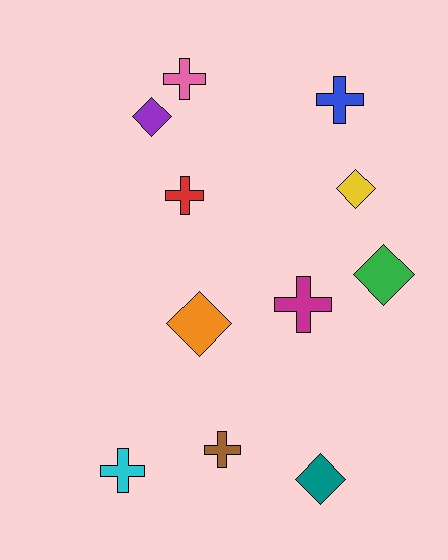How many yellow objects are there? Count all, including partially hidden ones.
There is 1 yellow object.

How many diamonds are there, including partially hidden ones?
There are 5 diamonds.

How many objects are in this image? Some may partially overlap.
There are 11 objects.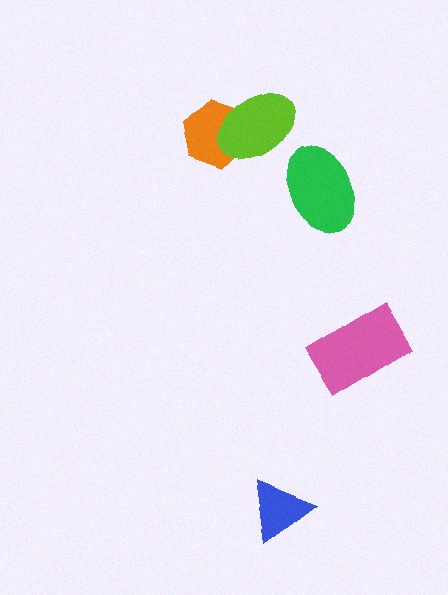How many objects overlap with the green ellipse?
0 objects overlap with the green ellipse.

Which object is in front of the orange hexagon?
The lime ellipse is in front of the orange hexagon.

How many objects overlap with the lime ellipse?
1 object overlaps with the lime ellipse.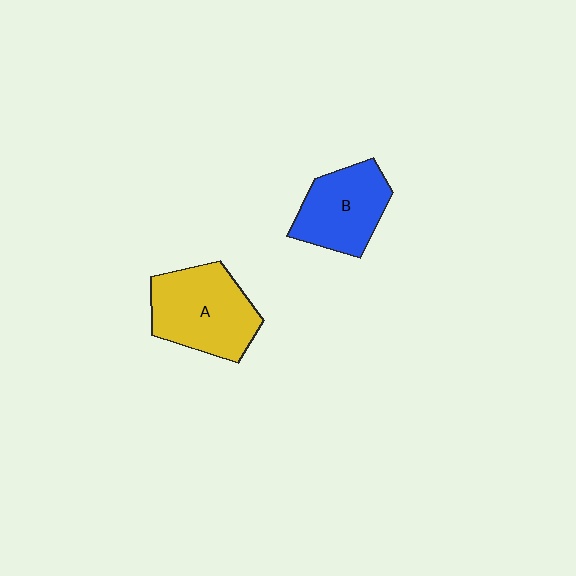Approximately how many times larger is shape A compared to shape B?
Approximately 1.2 times.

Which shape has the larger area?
Shape A (yellow).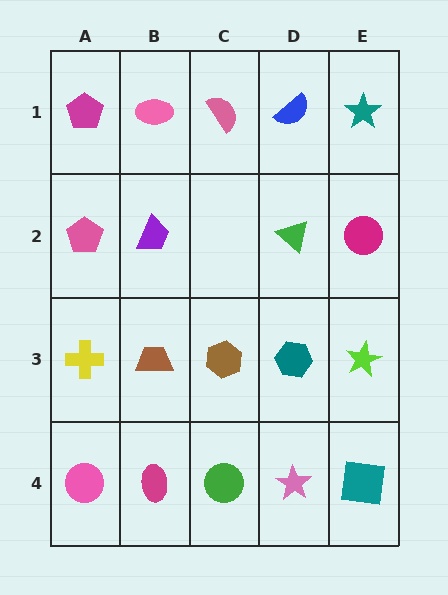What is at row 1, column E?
A teal star.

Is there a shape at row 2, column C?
No, that cell is empty.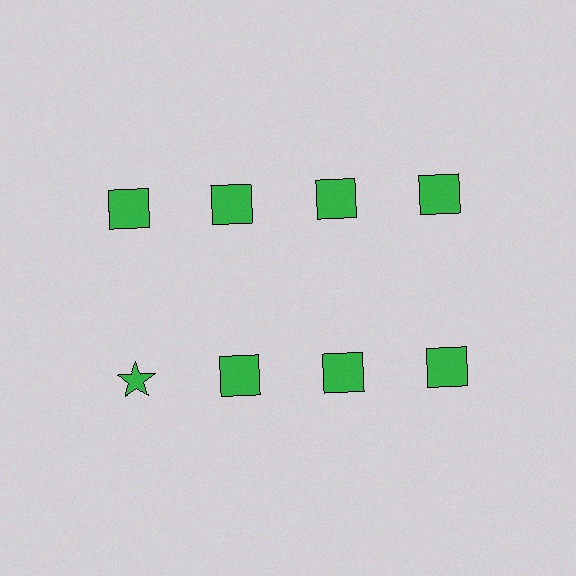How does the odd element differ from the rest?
It has a different shape: star instead of square.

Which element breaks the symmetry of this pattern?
The green star in the second row, leftmost column breaks the symmetry. All other shapes are green squares.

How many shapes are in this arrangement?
There are 8 shapes arranged in a grid pattern.